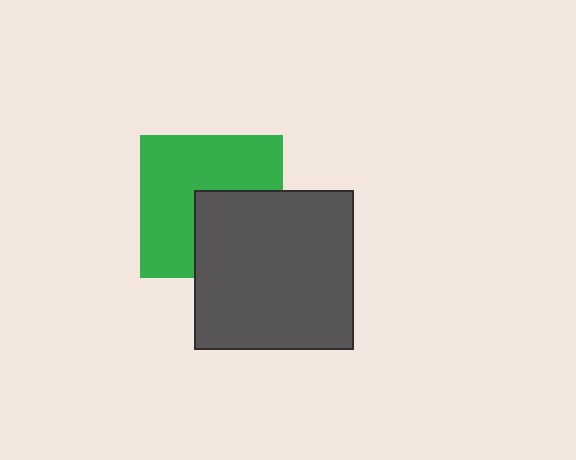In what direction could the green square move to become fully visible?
The green square could move toward the upper-left. That would shift it out from behind the dark gray square entirely.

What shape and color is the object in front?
The object in front is a dark gray square.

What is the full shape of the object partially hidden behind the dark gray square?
The partially hidden object is a green square.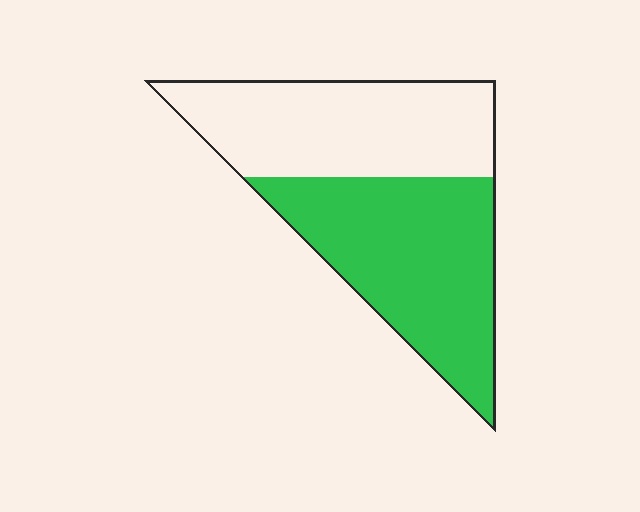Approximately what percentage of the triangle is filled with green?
Approximately 55%.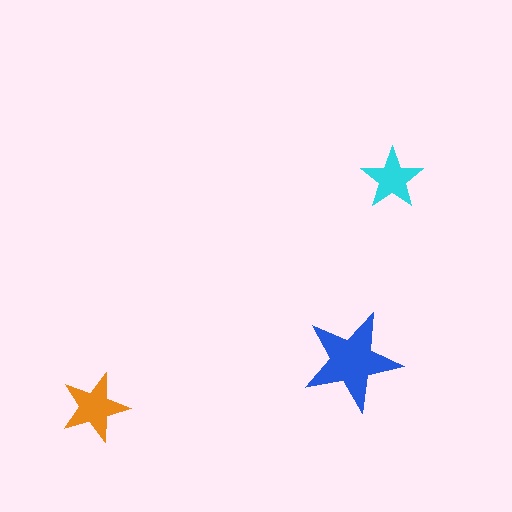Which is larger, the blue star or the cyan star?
The blue one.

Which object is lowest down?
The orange star is bottommost.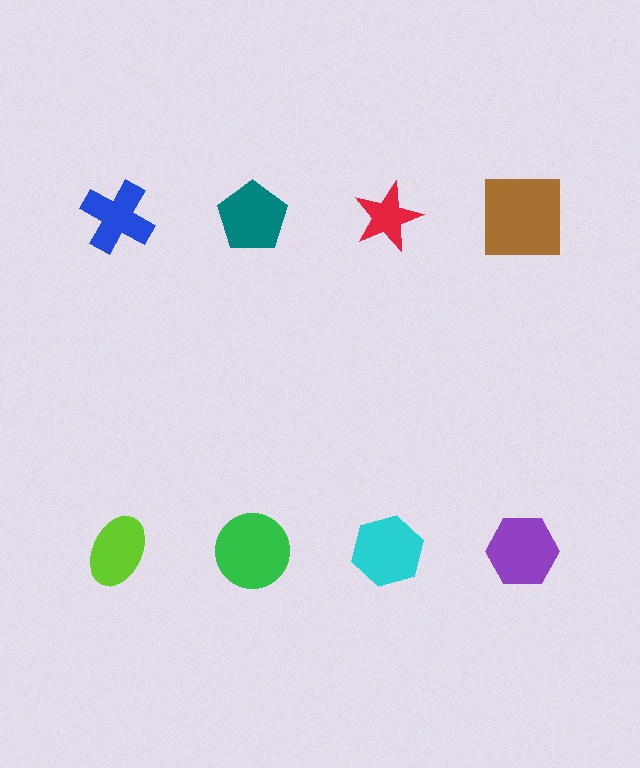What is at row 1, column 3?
A red star.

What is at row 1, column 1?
A blue cross.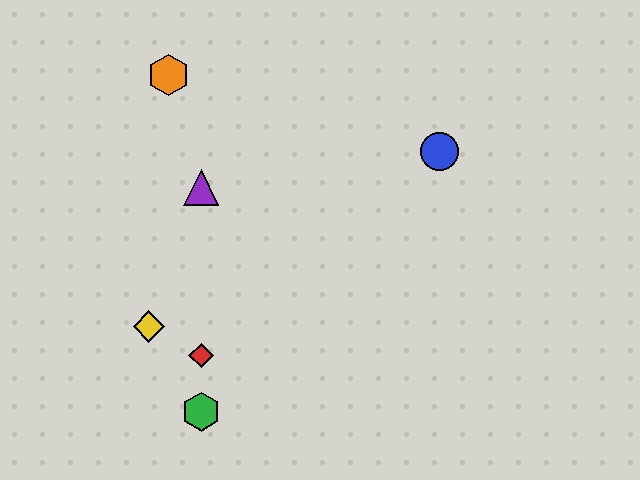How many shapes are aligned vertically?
3 shapes (the red diamond, the green hexagon, the purple triangle) are aligned vertically.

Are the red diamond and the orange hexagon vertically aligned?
No, the red diamond is at x≈201 and the orange hexagon is at x≈169.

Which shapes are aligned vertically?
The red diamond, the green hexagon, the purple triangle are aligned vertically.